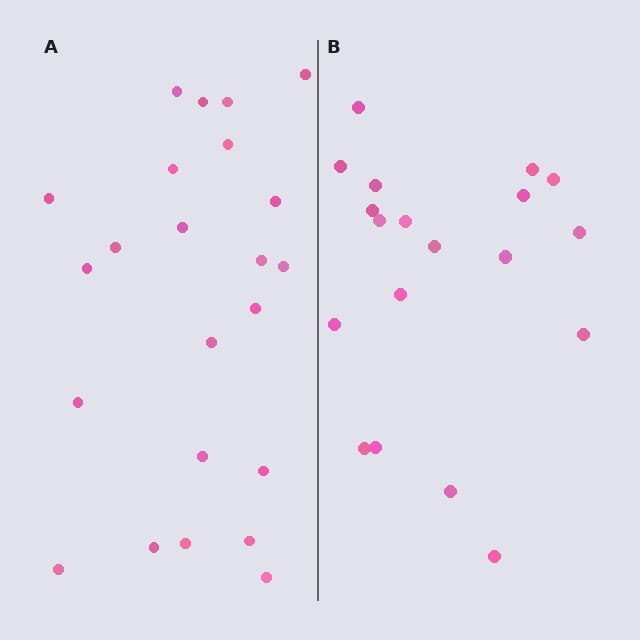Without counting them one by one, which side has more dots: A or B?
Region A (the left region) has more dots.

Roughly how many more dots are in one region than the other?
Region A has about 4 more dots than region B.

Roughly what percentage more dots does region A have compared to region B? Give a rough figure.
About 20% more.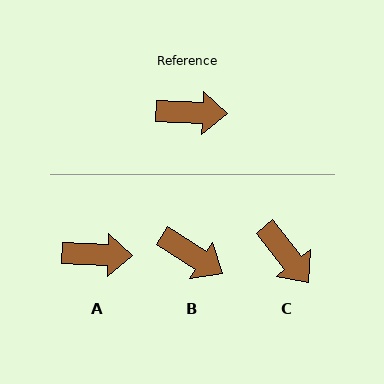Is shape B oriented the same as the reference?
No, it is off by about 30 degrees.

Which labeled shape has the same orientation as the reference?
A.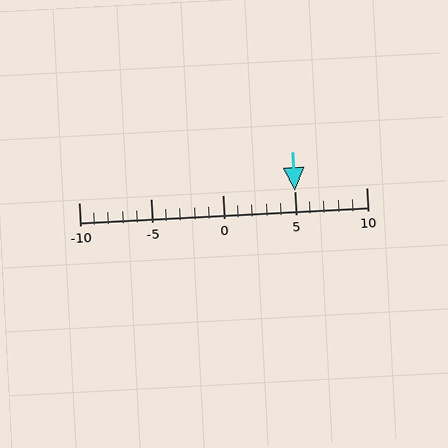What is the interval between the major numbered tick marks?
The major tick marks are spaced 5 units apart.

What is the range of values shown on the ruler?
The ruler shows values from -10 to 10.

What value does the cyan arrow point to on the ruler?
The cyan arrow points to approximately 5.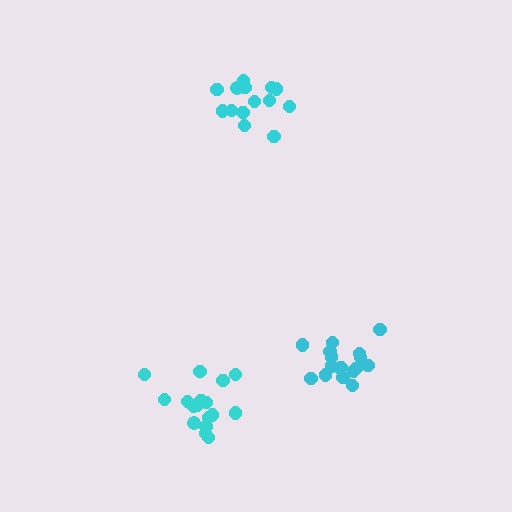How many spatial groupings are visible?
There are 3 spatial groupings.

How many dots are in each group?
Group 1: 17 dots, Group 2: 17 dots, Group 3: 14 dots (48 total).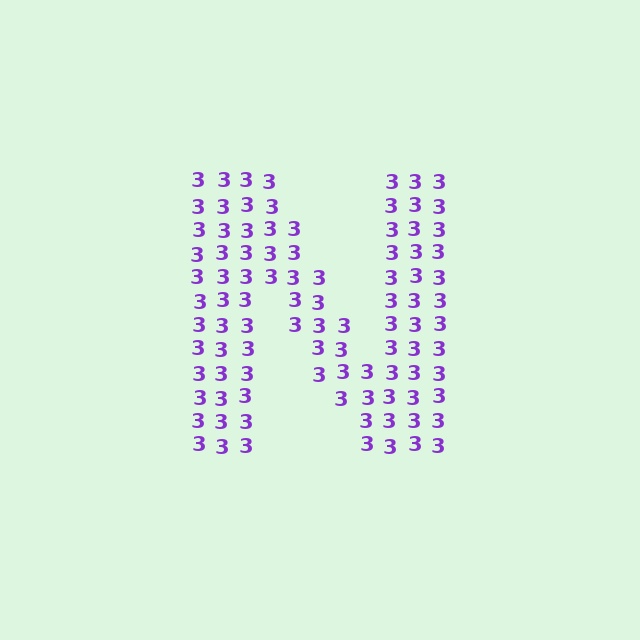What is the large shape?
The large shape is the letter N.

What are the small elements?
The small elements are digit 3's.